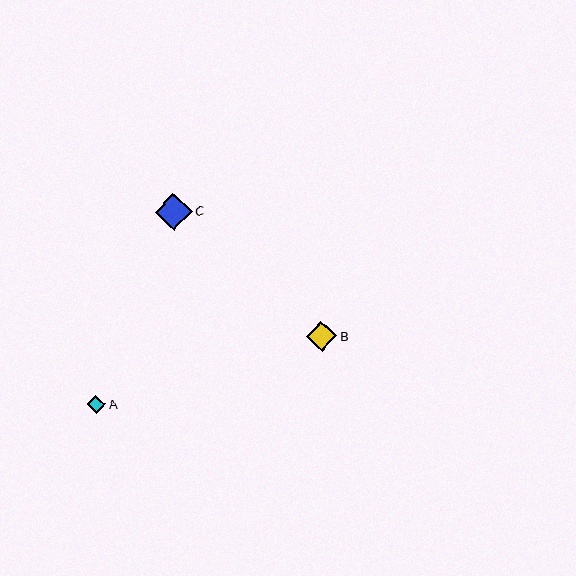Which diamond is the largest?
Diamond C is the largest with a size of approximately 37 pixels.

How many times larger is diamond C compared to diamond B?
Diamond C is approximately 1.2 times the size of diamond B.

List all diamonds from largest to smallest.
From largest to smallest: C, B, A.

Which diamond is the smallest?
Diamond A is the smallest with a size of approximately 18 pixels.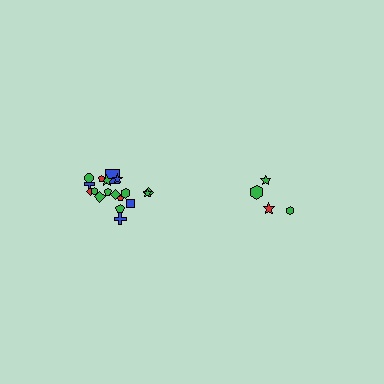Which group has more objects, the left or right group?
The left group.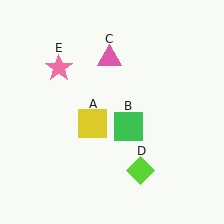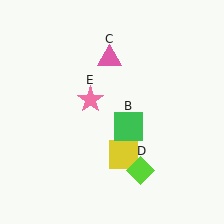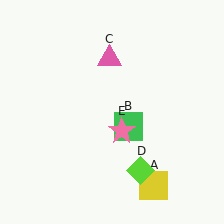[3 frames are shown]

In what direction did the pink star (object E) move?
The pink star (object E) moved down and to the right.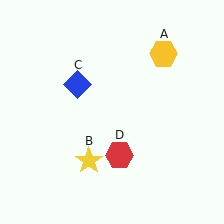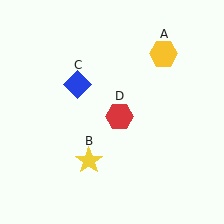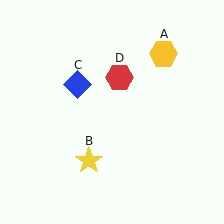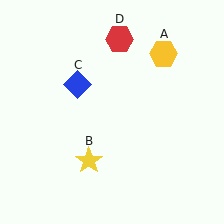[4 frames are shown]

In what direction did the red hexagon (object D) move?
The red hexagon (object D) moved up.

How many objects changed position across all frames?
1 object changed position: red hexagon (object D).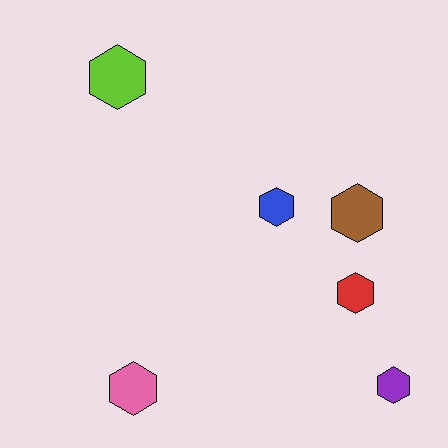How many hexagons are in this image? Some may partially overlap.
There are 6 hexagons.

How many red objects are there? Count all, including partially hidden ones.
There is 1 red object.